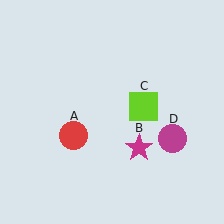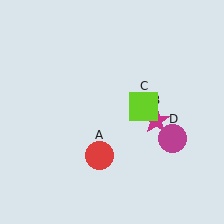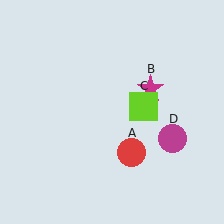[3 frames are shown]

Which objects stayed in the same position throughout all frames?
Lime square (object C) and magenta circle (object D) remained stationary.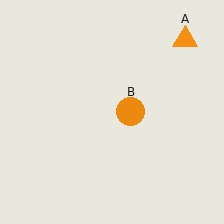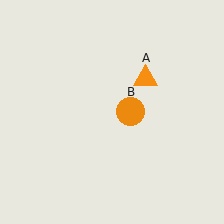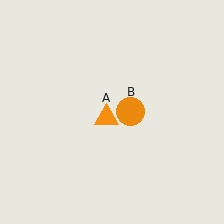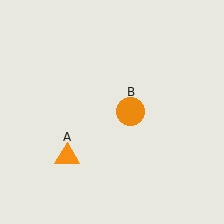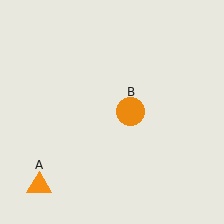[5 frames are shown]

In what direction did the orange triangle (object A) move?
The orange triangle (object A) moved down and to the left.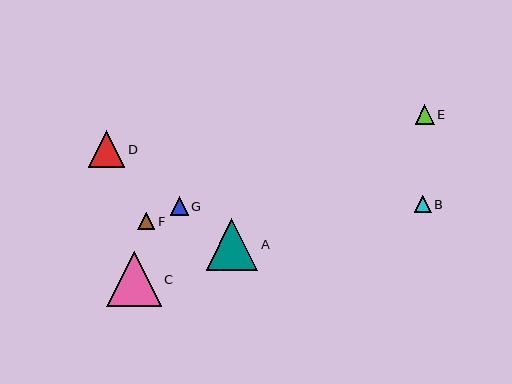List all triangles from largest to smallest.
From largest to smallest: C, A, D, E, G, F, B.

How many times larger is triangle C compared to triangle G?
Triangle C is approximately 3.0 times the size of triangle G.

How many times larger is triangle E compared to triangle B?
Triangle E is approximately 1.1 times the size of triangle B.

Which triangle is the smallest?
Triangle B is the smallest with a size of approximately 17 pixels.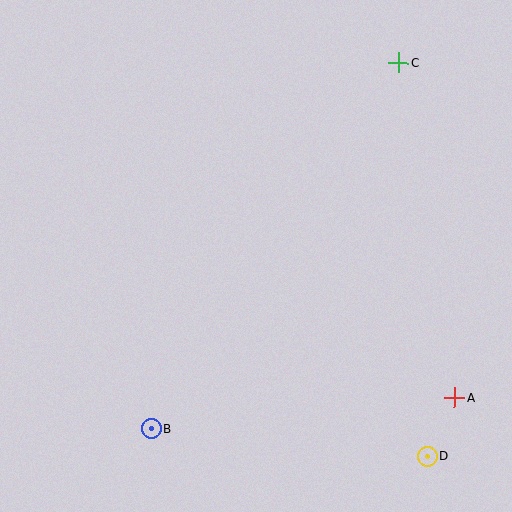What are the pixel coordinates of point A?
Point A is at (455, 398).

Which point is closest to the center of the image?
Point B at (152, 429) is closest to the center.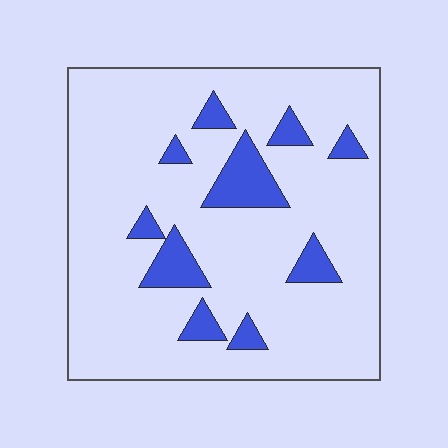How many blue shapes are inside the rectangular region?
10.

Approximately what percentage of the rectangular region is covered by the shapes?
Approximately 15%.